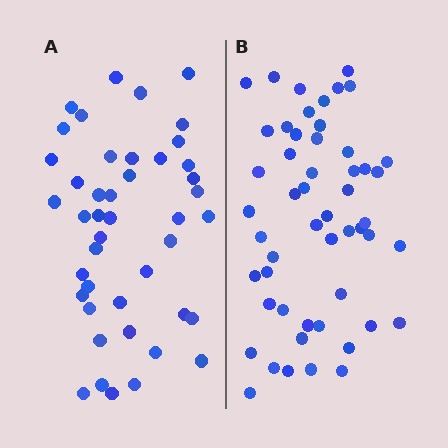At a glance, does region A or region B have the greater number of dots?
Region B (the right region) has more dots.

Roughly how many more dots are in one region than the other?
Region B has roughly 8 or so more dots than region A.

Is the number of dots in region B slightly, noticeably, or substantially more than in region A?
Region B has only slightly more — the two regions are fairly close. The ratio is roughly 1.2 to 1.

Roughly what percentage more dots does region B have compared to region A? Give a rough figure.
About 20% more.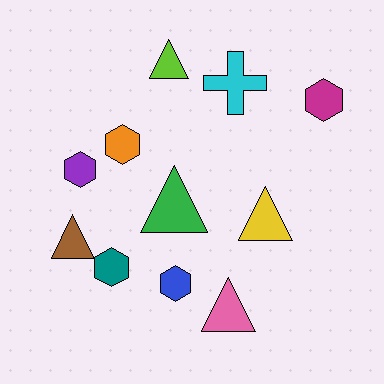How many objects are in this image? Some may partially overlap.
There are 11 objects.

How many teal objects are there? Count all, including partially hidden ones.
There is 1 teal object.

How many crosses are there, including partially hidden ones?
There is 1 cross.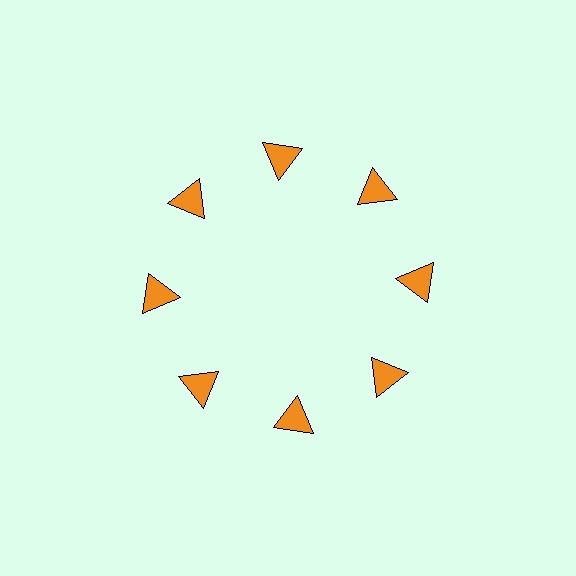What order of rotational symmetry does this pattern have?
This pattern has 8-fold rotational symmetry.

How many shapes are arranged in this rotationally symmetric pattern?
There are 8 shapes, arranged in 8 groups of 1.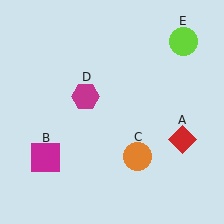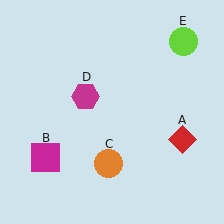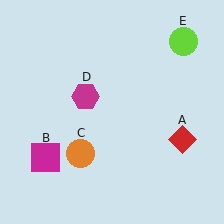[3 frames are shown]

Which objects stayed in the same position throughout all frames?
Red diamond (object A) and magenta square (object B) and magenta hexagon (object D) and lime circle (object E) remained stationary.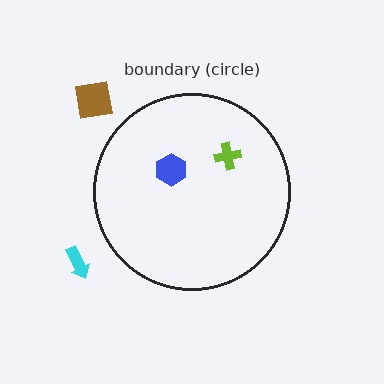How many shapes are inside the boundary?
2 inside, 2 outside.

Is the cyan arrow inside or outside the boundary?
Outside.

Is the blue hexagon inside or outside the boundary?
Inside.